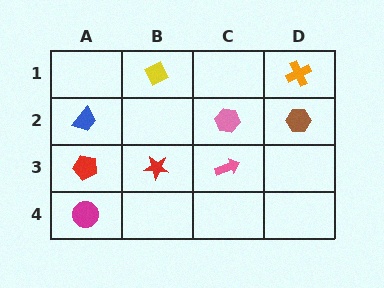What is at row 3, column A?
A red pentagon.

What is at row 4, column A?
A magenta circle.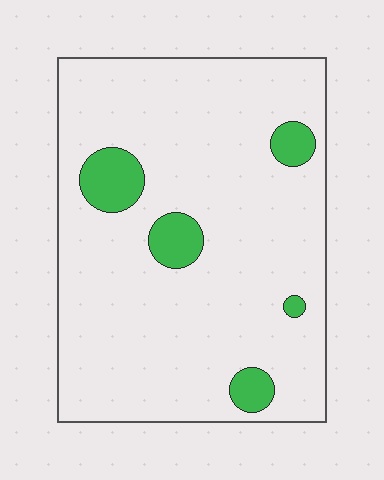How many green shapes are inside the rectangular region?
5.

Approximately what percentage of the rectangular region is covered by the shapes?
Approximately 10%.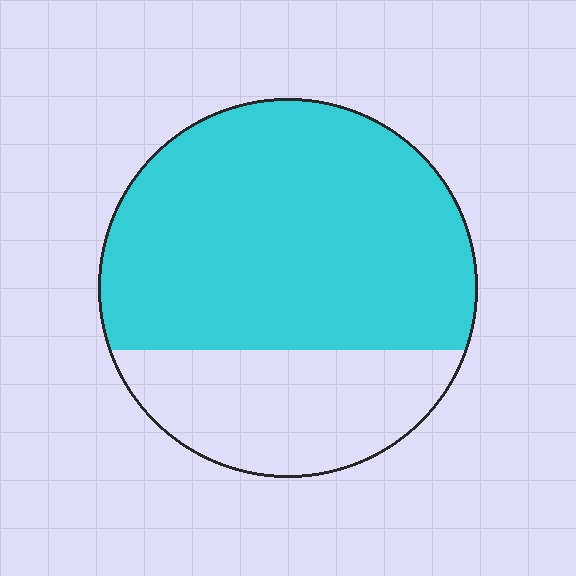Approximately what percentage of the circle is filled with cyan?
Approximately 70%.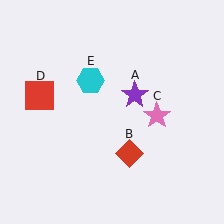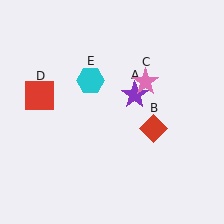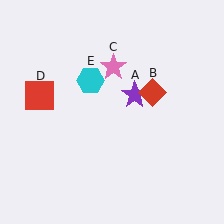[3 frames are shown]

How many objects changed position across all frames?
2 objects changed position: red diamond (object B), pink star (object C).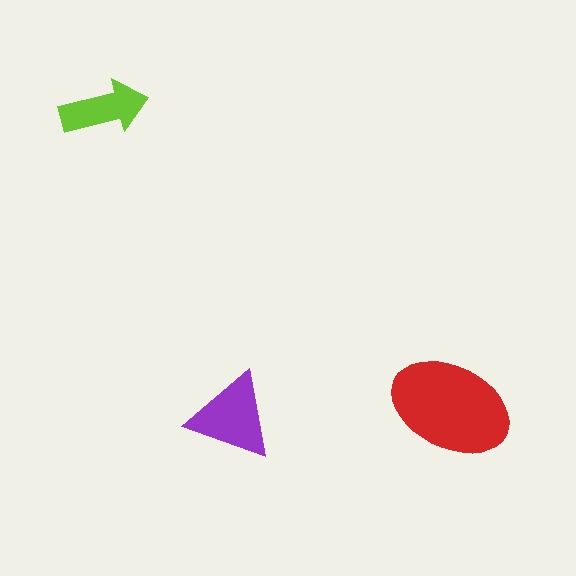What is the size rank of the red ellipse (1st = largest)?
1st.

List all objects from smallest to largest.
The lime arrow, the purple triangle, the red ellipse.